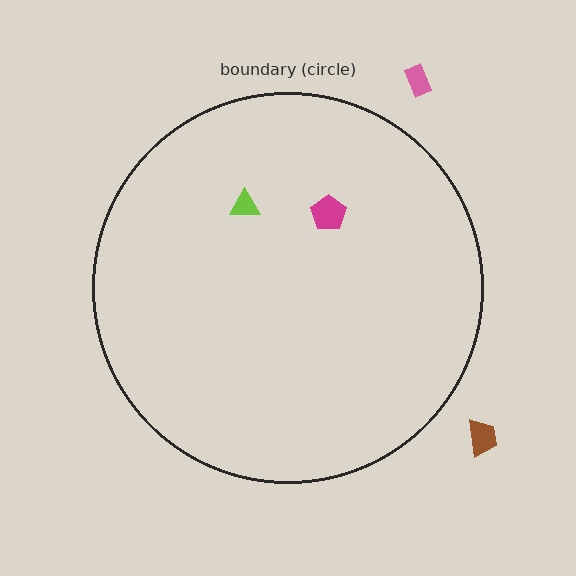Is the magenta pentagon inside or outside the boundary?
Inside.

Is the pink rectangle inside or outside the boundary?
Outside.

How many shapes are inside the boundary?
2 inside, 2 outside.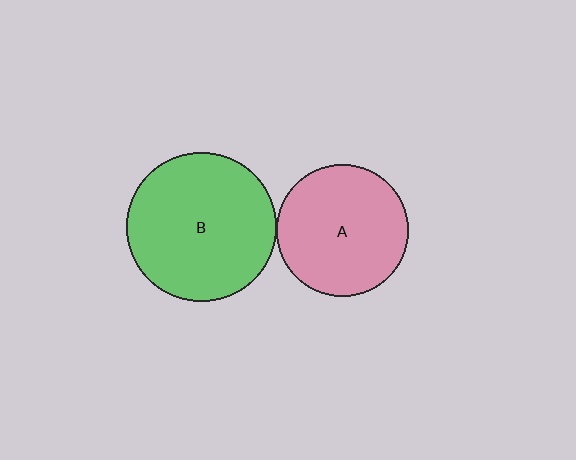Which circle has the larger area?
Circle B (green).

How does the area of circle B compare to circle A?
Approximately 1.3 times.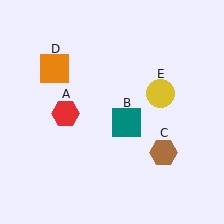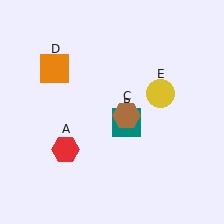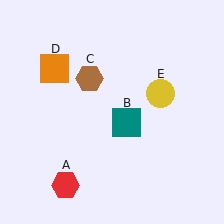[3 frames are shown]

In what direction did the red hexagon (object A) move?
The red hexagon (object A) moved down.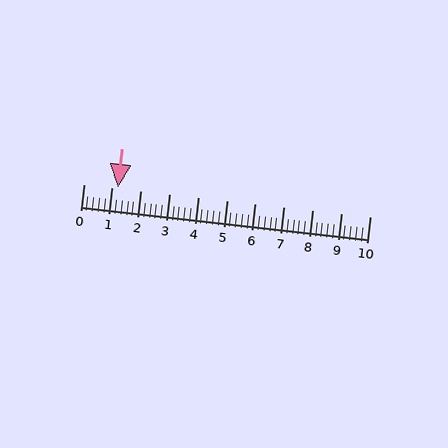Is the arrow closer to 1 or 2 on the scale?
The arrow is closer to 1.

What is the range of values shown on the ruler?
The ruler shows values from 0 to 10.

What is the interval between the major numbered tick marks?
The major tick marks are spaced 1 units apart.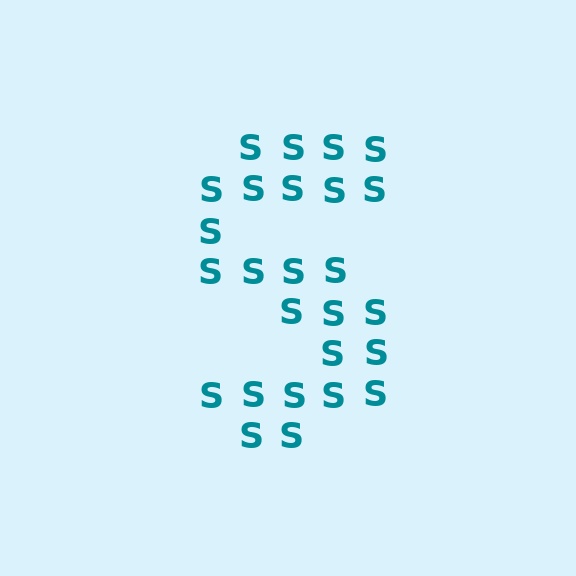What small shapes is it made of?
It is made of small letter S's.